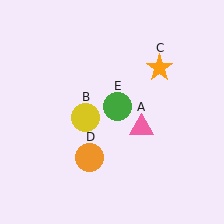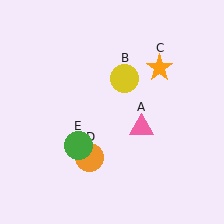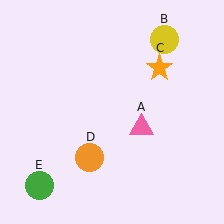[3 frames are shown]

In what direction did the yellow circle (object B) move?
The yellow circle (object B) moved up and to the right.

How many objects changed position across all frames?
2 objects changed position: yellow circle (object B), green circle (object E).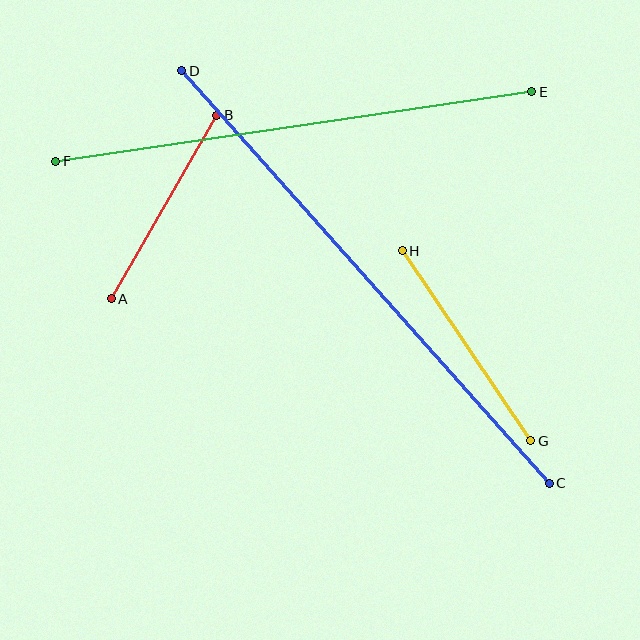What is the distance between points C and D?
The distance is approximately 552 pixels.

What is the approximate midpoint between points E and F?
The midpoint is at approximately (294, 126) pixels.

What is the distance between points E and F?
The distance is approximately 481 pixels.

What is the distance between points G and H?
The distance is approximately 230 pixels.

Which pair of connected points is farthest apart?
Points C and D are farthest apart.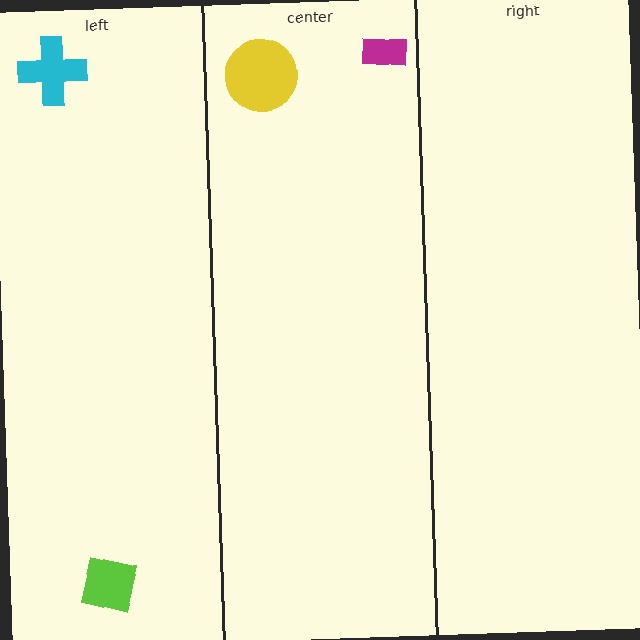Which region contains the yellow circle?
The center region.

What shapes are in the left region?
The lime square, the cyan cross.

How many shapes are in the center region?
2.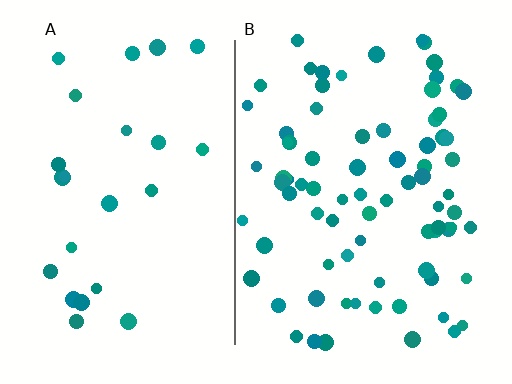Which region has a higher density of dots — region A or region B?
B (the right).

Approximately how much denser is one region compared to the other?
Approximately 3.2× — region B over region A.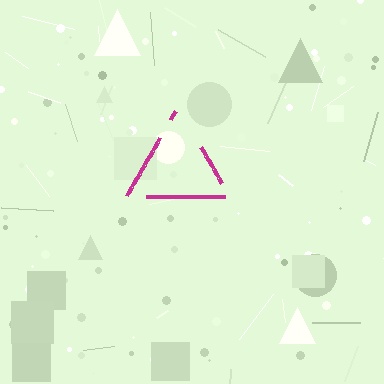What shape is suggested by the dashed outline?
The dashed outline suggests a triangle.